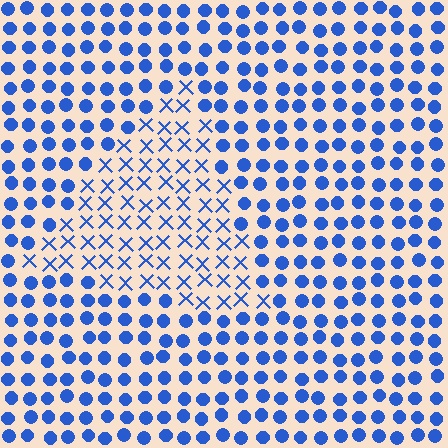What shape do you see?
I see a triangle.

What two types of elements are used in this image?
The image uses X marks inside the triangle region and circles outside it.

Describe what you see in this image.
The image is filled with small blue elements arranged in a uniform grid. A triangle-shaped region contains X marks, while the surrounding area contains circles. The boundary is defined purely by the change in element shape.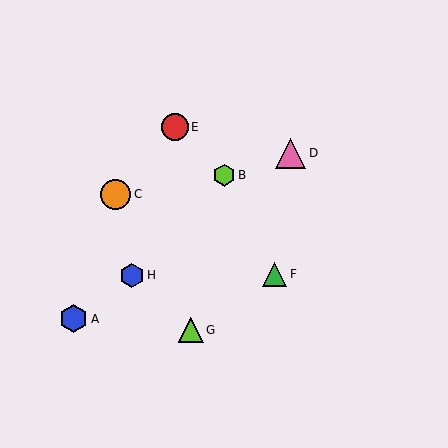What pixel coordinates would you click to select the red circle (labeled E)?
Click at (175, 127) to select the red circle E.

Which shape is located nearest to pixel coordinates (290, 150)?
The pink triangle (labeled D) at (290, 153) is nearest to that location.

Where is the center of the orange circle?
The center of the orange circle is at (116, 194).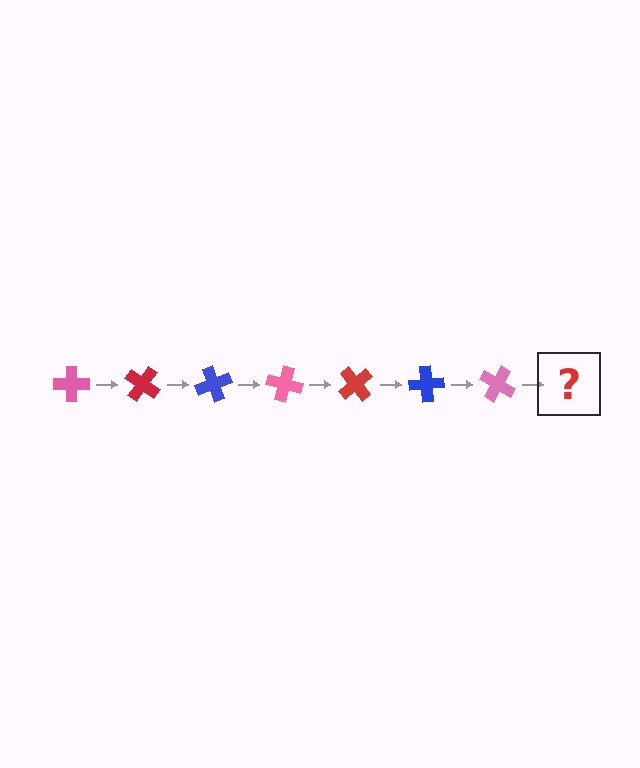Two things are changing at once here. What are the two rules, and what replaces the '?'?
The two rules are that it rotates 35 degrees each step and the color cycles through pink, red, and blue. The '?' should be a red cross, rotated 245 degrees from the start.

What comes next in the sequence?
The next element should be a red cross, rotated 245 degrees from the start.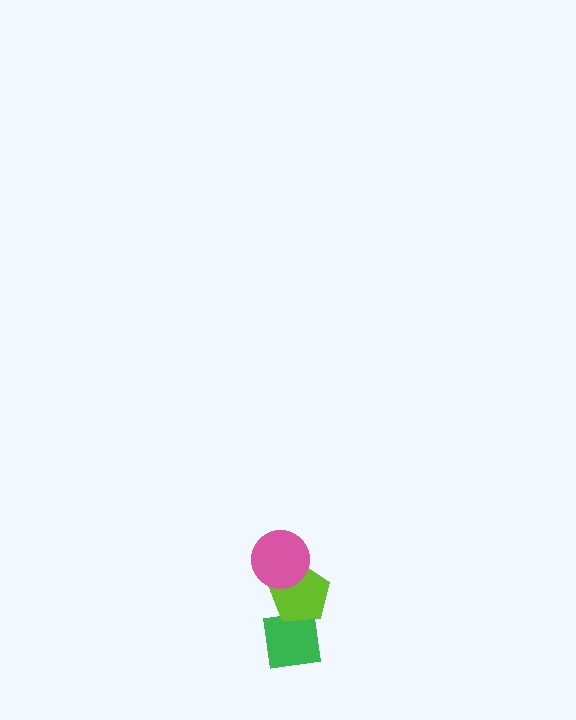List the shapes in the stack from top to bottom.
From top to bottom: the pink circle, the lime pentagon, the green square.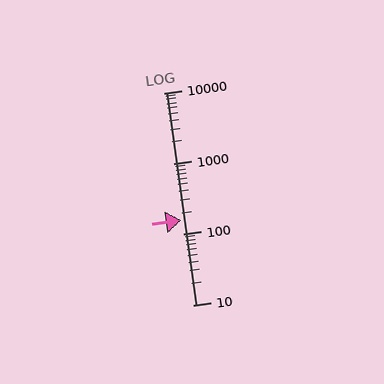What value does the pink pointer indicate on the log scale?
The pointer indicates approximately 160.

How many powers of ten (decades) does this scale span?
The scale spans 3 decades, from 10 to 10000.